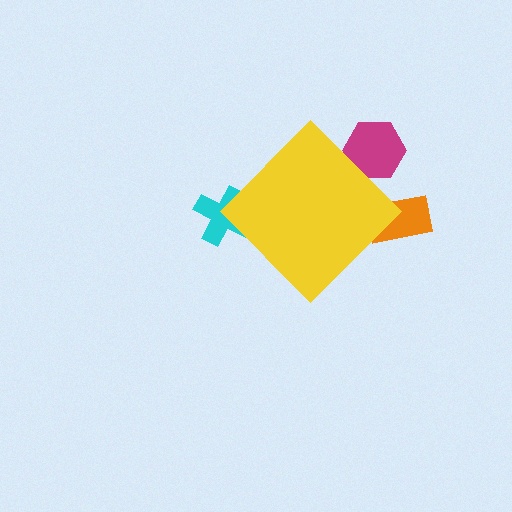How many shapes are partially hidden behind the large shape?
3 shapes are partially hidden.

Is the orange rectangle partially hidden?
Yes, the orange rectangle is partially hidden behind the yellow diamond.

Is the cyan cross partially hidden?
Yes, the cyan cross is partially hidden behind the yellow diamond.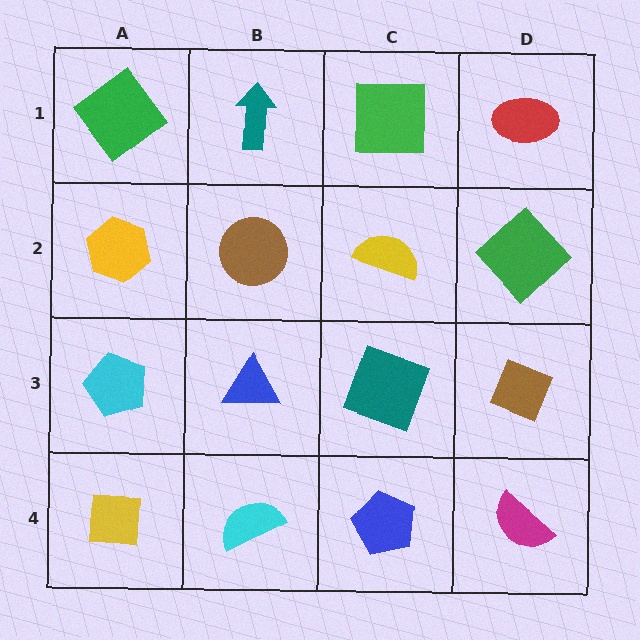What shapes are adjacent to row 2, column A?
A green diamond (row 1, column A), a cyan pentagon (row 3, column A), a brown circle (row 2, column B).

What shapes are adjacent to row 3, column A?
A yellow hexagon (row 2, column A), a yellow square (row 4, column A), a blue triangle (row 3, column B).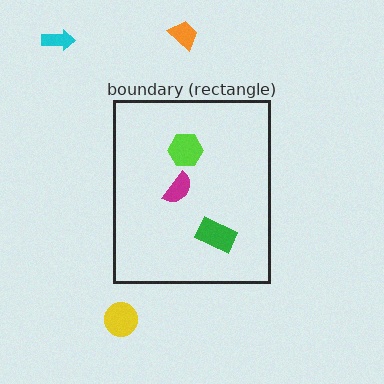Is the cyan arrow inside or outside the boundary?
Outside.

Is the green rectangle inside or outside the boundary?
Inside.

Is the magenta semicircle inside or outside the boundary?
Inside.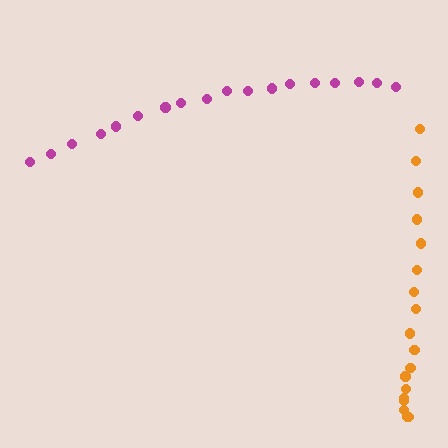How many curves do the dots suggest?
There are 2 distinct paths.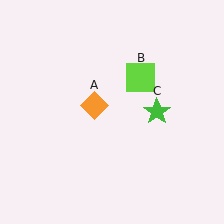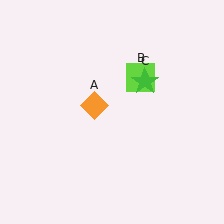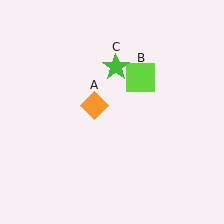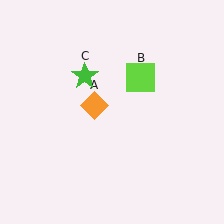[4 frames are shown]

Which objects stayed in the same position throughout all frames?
Orange diamond (object A) and lime square (object B) remained stationary.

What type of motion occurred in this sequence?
The green star (object C) rotated counterclockwise around the center of the scene.